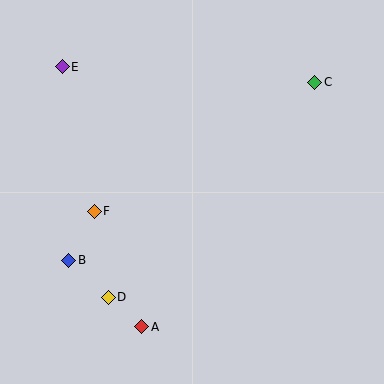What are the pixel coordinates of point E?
Point E is at (62, 67).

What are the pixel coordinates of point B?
Point B is at (69, 260).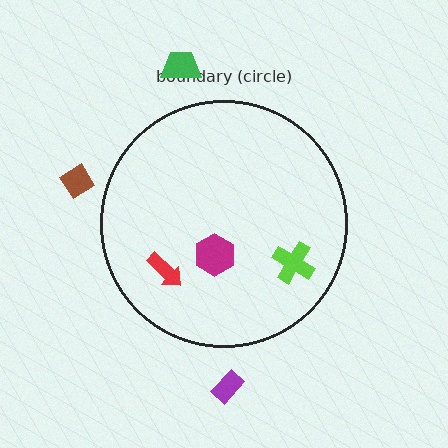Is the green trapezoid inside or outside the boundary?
Outside.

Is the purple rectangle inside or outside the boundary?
Outside.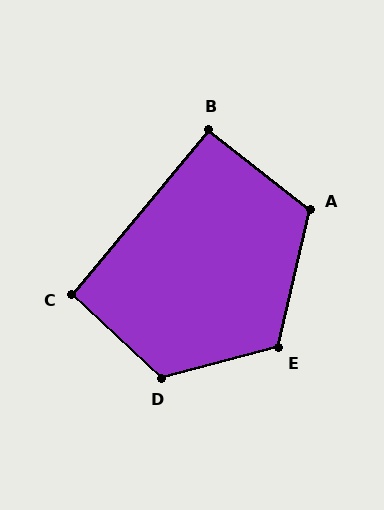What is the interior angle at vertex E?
Approximately 118 degrees (obtuse).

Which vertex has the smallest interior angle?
B, at approximately 91 degrees.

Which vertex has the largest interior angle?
D, at approximately 122 degrees.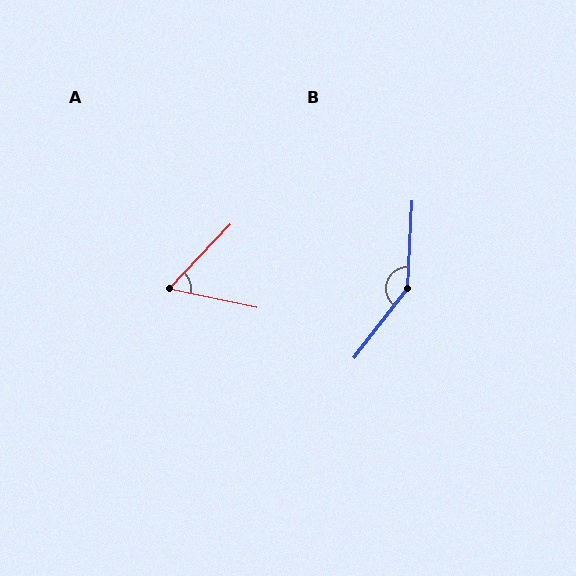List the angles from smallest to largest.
A (58°), B (145°).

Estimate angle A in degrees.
Approximately 58 degrees.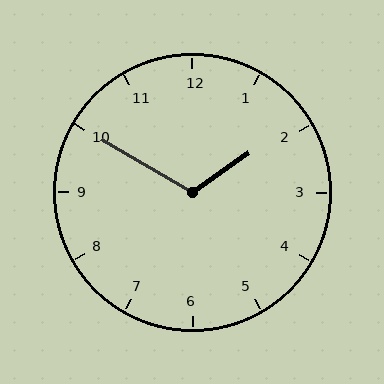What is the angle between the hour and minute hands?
Approximately 115 degrees.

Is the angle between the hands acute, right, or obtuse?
It is obtuse.